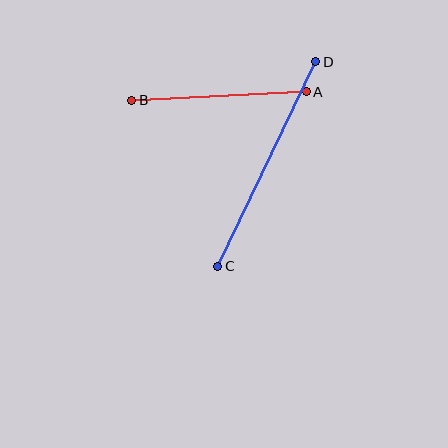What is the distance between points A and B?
The distance is approximately 174 pixels.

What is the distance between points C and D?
The distance is approximately 227 pixels.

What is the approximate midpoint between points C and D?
The midpoint is at approximately (267, 164) pixels.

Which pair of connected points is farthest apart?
Points C and D are farthest apart.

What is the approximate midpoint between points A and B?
The midpoint is at approximately (219, 96) pixels.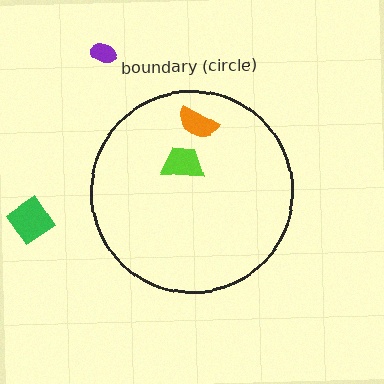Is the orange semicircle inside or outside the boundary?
Inside.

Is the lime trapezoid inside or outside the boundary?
Inside.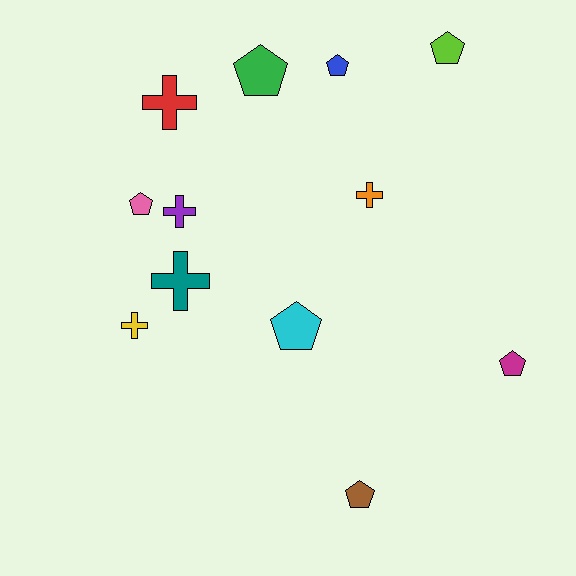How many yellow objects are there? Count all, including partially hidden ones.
There is 1 yellow object.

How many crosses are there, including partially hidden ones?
There are 5 crosses.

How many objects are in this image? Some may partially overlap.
There are 12 objects.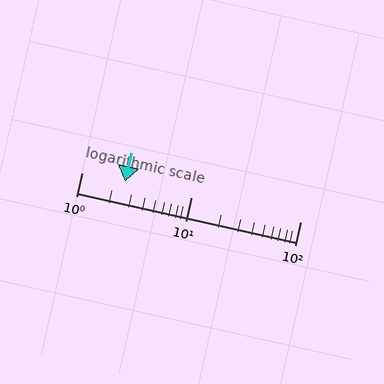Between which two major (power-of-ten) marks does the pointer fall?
The pointer is between 1 and 10.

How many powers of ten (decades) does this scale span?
The scale spans 2 decades, from 1 to 100.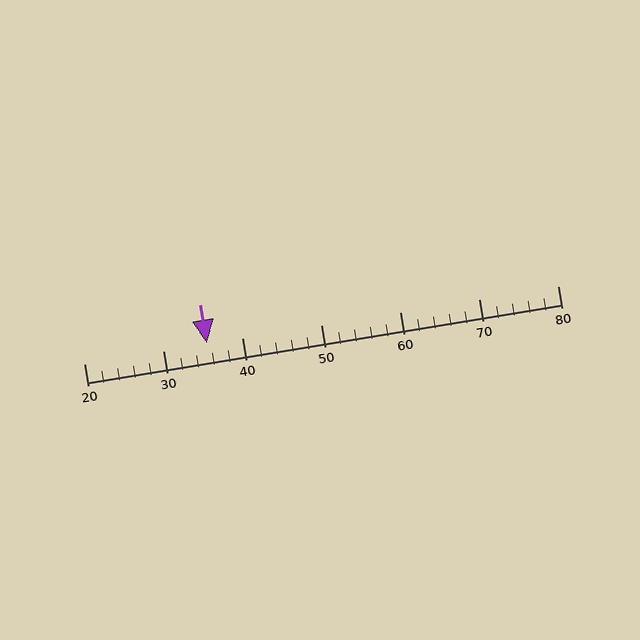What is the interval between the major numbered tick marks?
The major tick marks are spaced 10 units apart.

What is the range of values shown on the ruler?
The ruler shows values from 20 to 80.